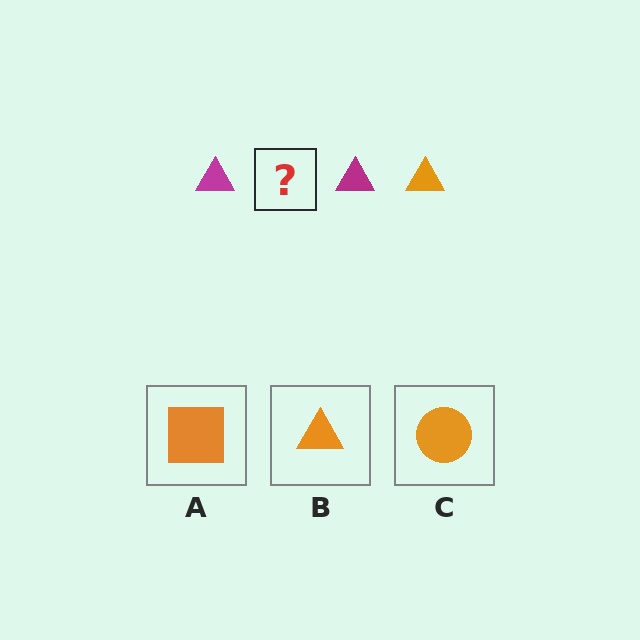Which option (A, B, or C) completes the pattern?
B.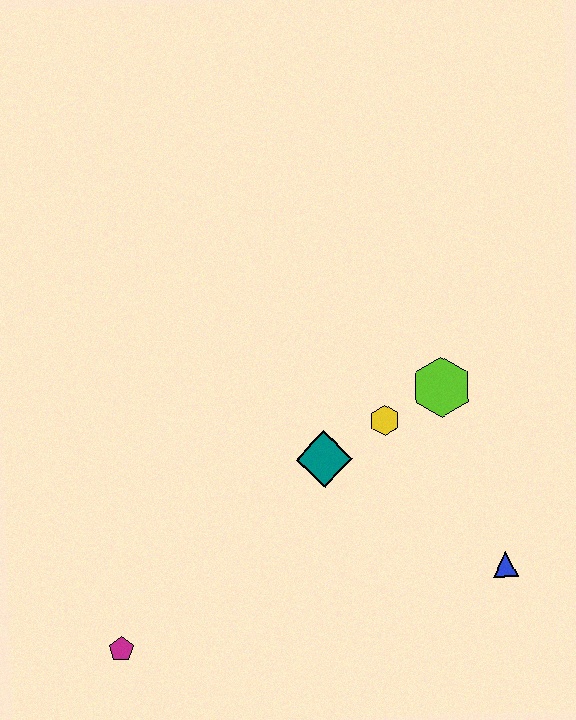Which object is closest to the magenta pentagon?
The teal diamond is closest to the magenta pentagon.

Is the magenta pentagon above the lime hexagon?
No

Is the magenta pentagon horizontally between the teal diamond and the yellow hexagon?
No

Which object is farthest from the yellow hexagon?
The magenta pentagon is farthest from the yellow hexagon.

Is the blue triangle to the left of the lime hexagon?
No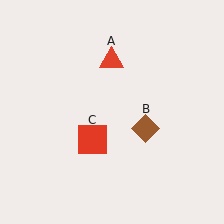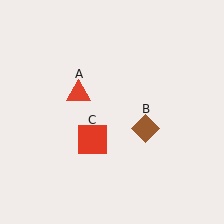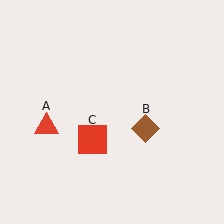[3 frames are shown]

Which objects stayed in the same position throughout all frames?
Brown diamond (object B) and red square (object C) remained stationary.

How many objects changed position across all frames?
1 object changed position: red triangle (object A).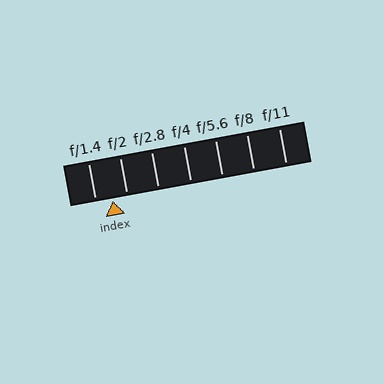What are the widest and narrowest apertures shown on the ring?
The widest aperture shown is f/1.4 and the narrowest is f/11.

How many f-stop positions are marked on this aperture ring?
There are 7 f-stop positions marked.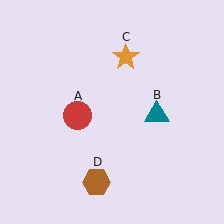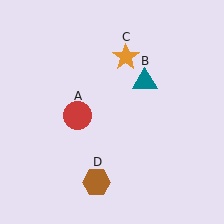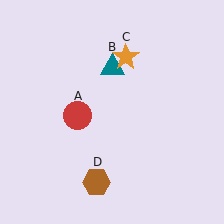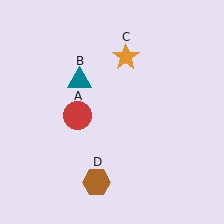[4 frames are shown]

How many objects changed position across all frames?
1 object changed position: teal triangle (object B).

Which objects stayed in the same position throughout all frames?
Red circle (object A) and orange star (object C) and brown hexagon (object D) remained stationary.